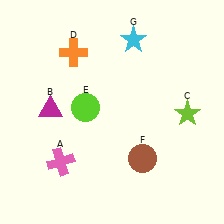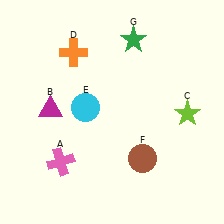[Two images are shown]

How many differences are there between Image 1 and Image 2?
There are 2 differences between the two images.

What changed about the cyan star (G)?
In Image 1, G is cyan. In Image 2, it changed to green.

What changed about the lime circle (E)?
In Image 1, E is lime. In Image 2, it changed to cyan.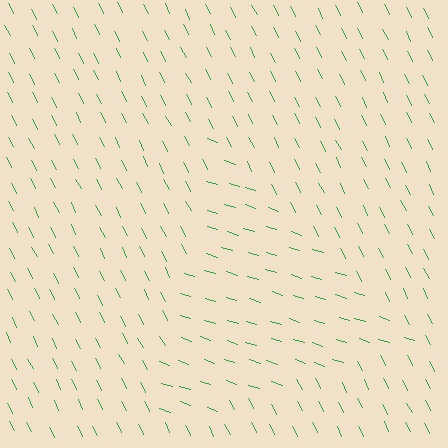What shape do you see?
I see a triangle.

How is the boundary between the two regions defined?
The boundary is defined purely by a change in line orientation (approximately 45 degrees difference). All lines are the same color and thickness.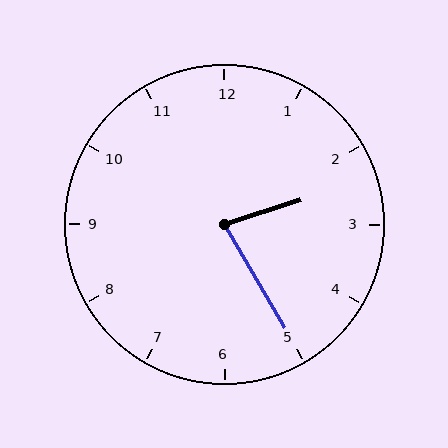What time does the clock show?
2:25.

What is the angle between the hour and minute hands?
Approximately 78 degrees.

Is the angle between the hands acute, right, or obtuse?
It is acute.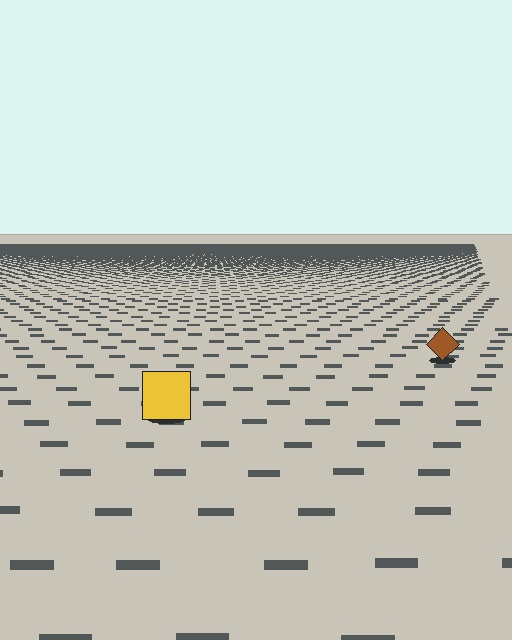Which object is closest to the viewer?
The yellow square is closest. The texture marks near it are larger and more spread out.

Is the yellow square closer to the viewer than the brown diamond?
Yes. The yellow square is closer — you can tell from the texture gradient: the ground texture is coarser near it.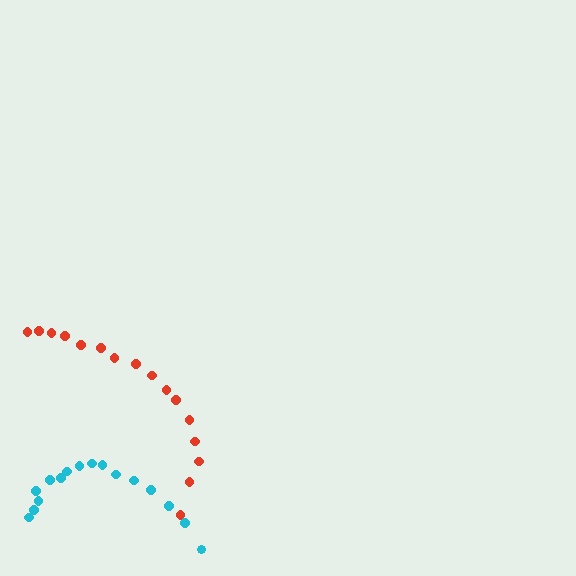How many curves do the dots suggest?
There are 2 distinct paths.